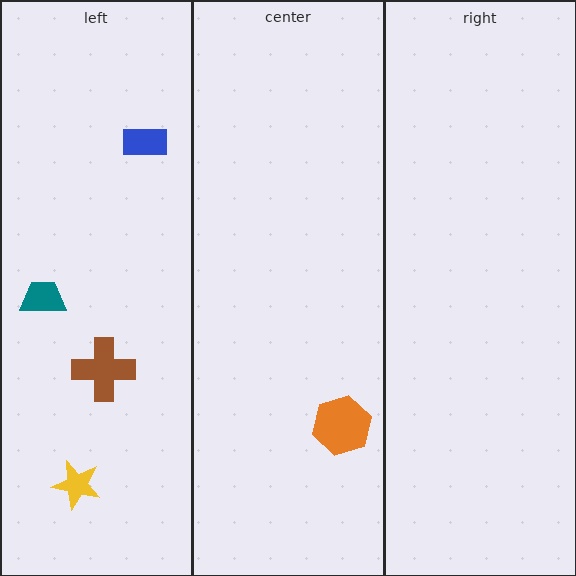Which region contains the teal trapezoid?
The left region.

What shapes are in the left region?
The blue rectangle, the teal trapezoid, the brown cross, the yellow star.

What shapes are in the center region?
The orange hexagon.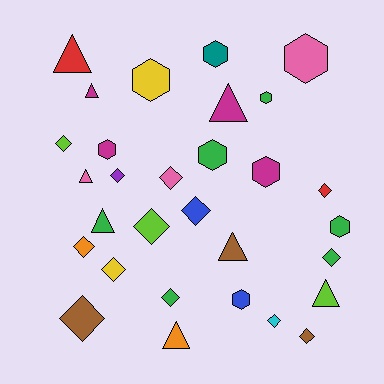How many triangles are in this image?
There are 8 triangles.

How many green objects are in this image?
There are 6 green objects.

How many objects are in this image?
There are 30 objects.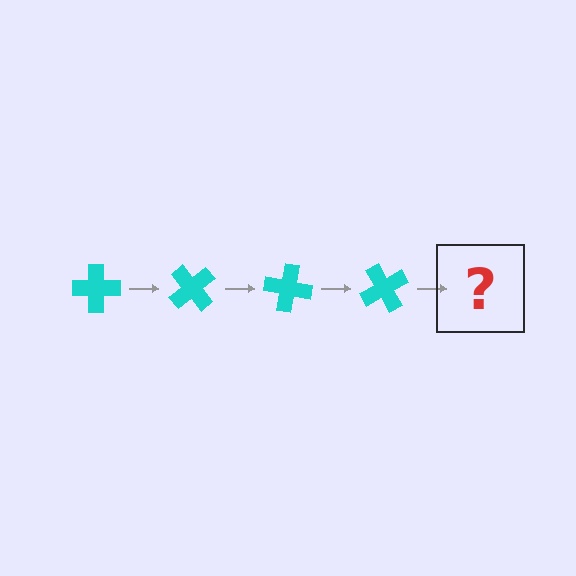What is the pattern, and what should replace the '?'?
The pattern is that the cross rotates 50 degrees each step. The '?' should be a cyan cross rotated 200 degrees.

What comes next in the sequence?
The next element should be a cyan cross rotated 200 degrees.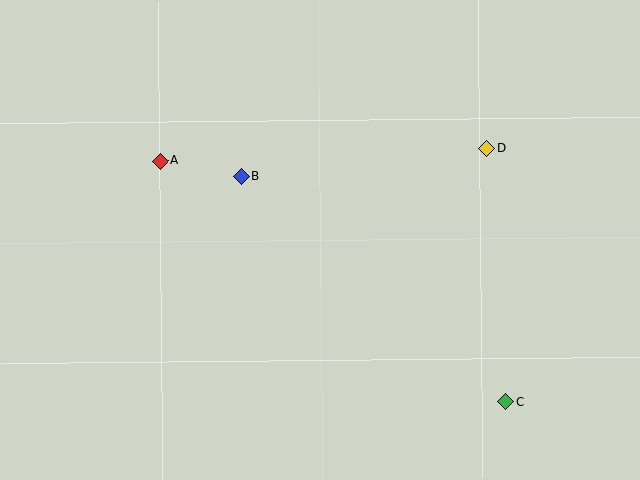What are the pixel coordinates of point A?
Point A is at (161, 161).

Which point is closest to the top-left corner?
Point A is closest to the top-left corner.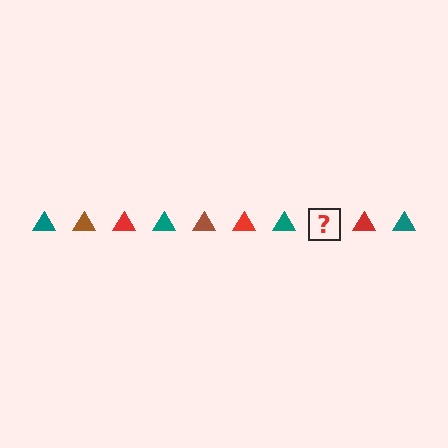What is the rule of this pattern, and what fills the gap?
The rule is that the pattern cycles through teal, brown, red triangles. The gap should be filled with a brown triangle.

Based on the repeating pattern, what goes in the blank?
The blank should be a brown triangle.